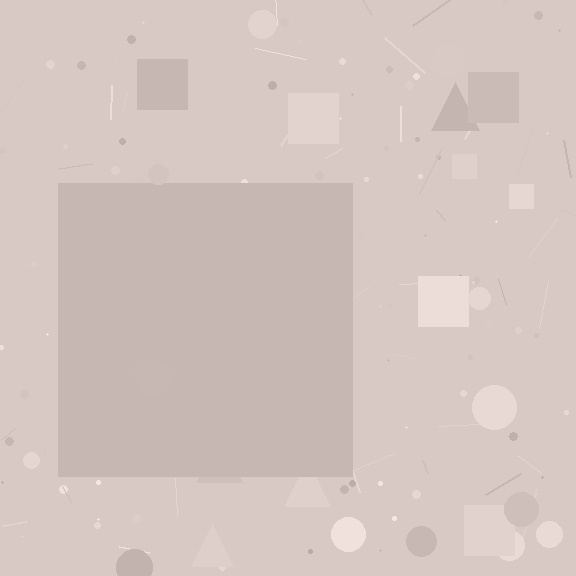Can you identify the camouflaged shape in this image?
The camouflaged shape is a square.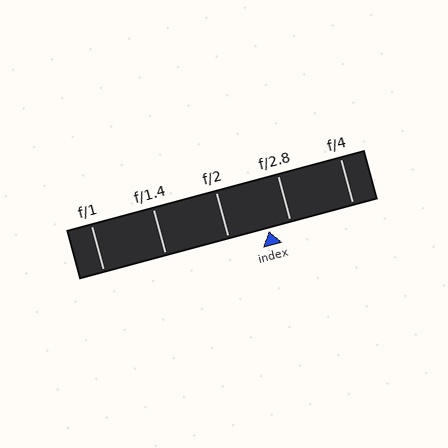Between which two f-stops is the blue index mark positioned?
The index mark is between f/2 and f/2.8.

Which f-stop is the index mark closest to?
The index mark is closest to f/2.8.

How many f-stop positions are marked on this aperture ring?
There are 5 f-stop positions marked.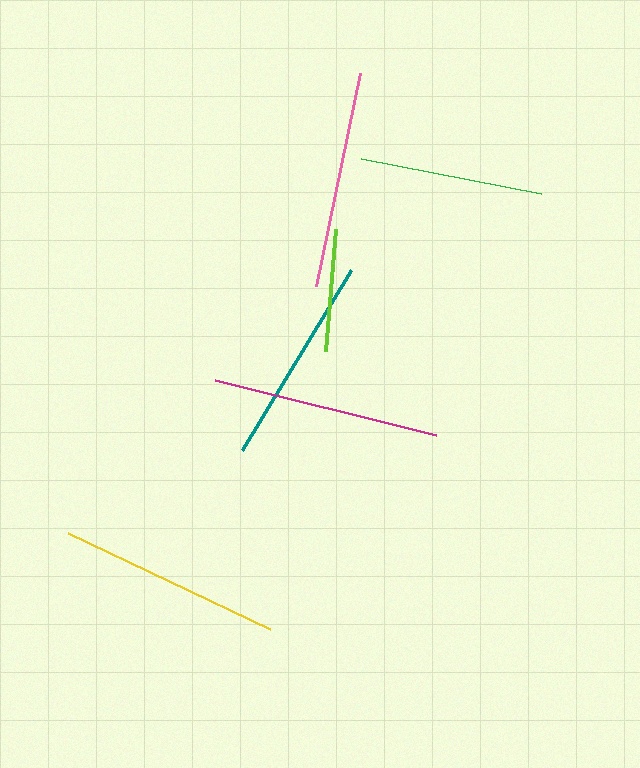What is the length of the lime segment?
The lime segment is approximately 122 pixels long.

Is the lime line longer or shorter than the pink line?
The pink line is longer than the lime line.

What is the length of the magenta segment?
The magenta segment is approximately 228 pixels long.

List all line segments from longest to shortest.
From longest to shortest: magenta, yellow, pink, teal, green, lime.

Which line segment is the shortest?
The lime line is the shortest at approximately 122 pixels.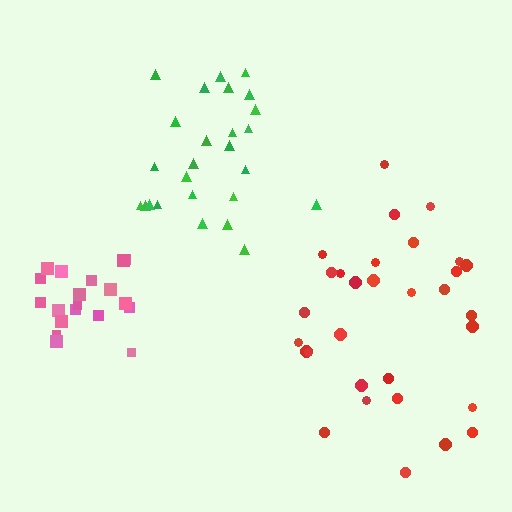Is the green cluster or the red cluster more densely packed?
Green.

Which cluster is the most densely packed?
Pink.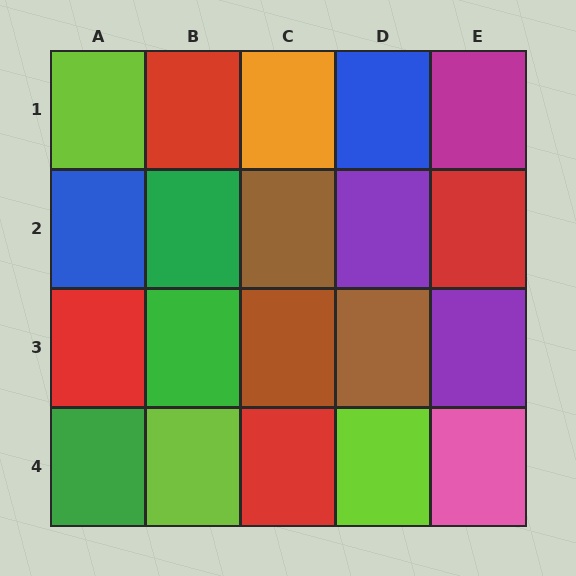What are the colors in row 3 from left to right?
Red, green, brown, brown, purple.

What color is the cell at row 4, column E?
Pink.